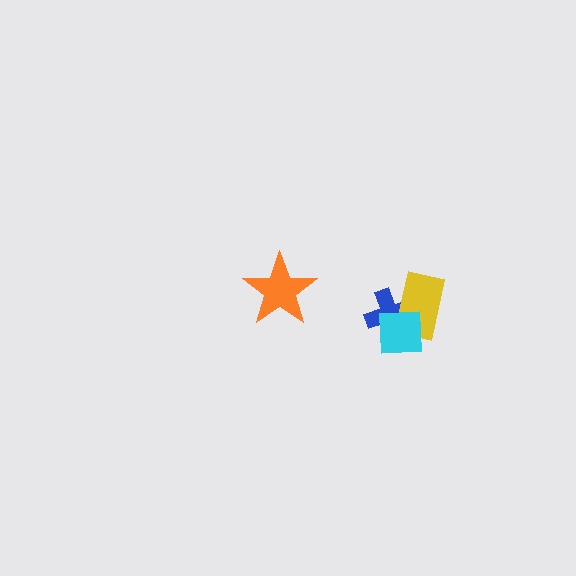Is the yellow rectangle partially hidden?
Yes, it is partially covered by another shape.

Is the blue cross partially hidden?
Yes, it is partially covered by another shape.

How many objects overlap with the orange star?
0 objects overlap with the orange star.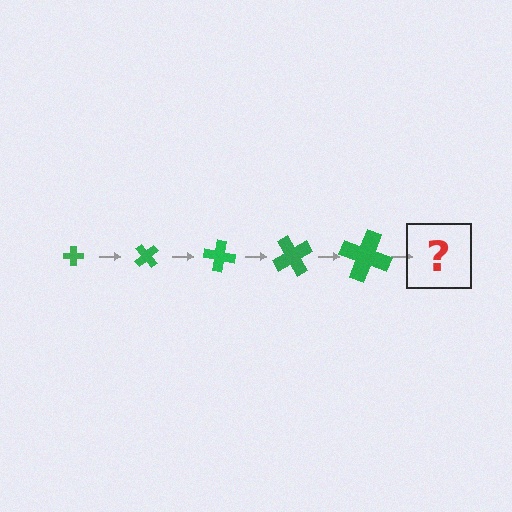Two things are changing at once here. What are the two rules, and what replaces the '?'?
The two rules are that the cross grows larger each step and it rotates 50 degrees each step. The '?' should be a cross, larger than the previous one and rotated 250 degrees from the start.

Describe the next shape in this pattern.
It should be a cross, larger than the previous one and rotated 250 degrees from the start.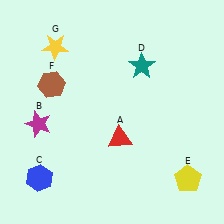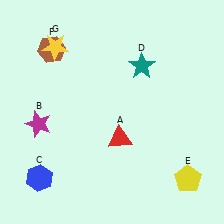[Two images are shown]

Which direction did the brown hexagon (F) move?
The brown hexagon (F) moved up.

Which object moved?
The brown hexagon (F) moved up.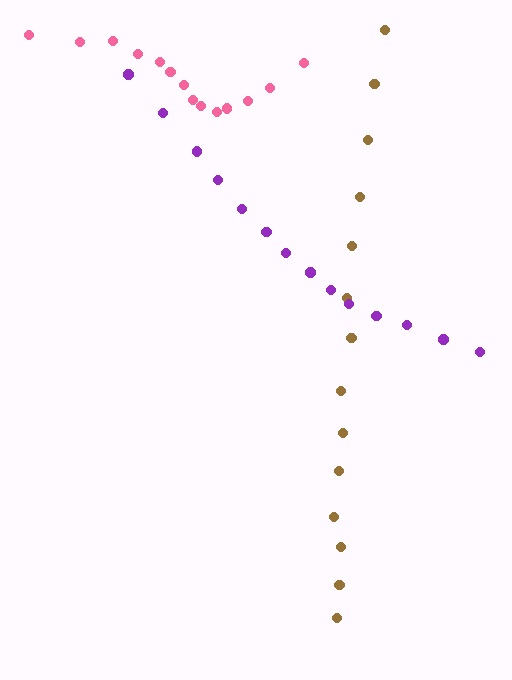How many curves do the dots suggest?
There are 3 distinct paths.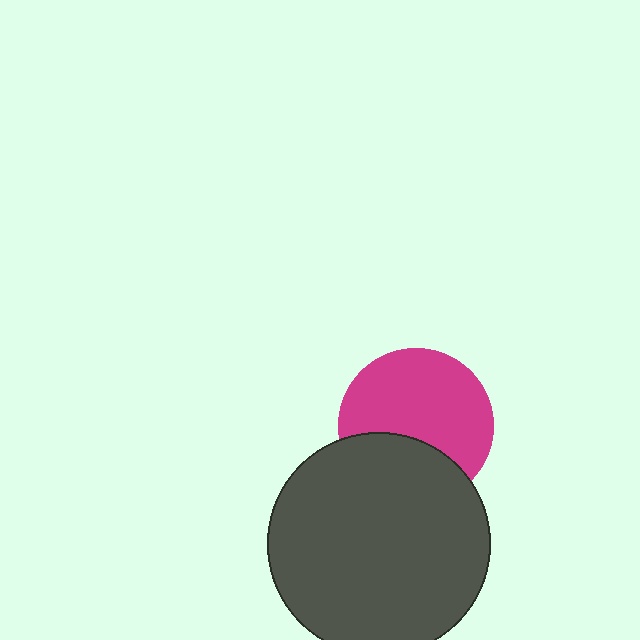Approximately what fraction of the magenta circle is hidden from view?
Roughly 34% of the magenta circle is hidden behind the dark gray circle.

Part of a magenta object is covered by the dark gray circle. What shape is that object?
It is a circle.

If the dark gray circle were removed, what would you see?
You would see the complete magenta circle.